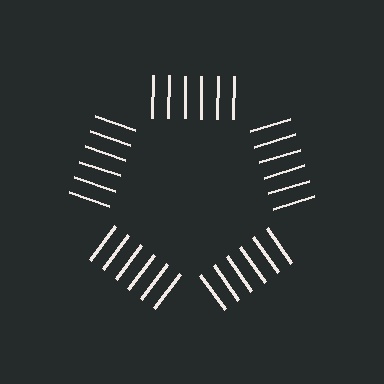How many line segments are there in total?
30 — 6 along each of the 5 edges.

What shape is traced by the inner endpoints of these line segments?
An illusory pentagon — the line segments terminate on its edges but no continuous stroke is drawn.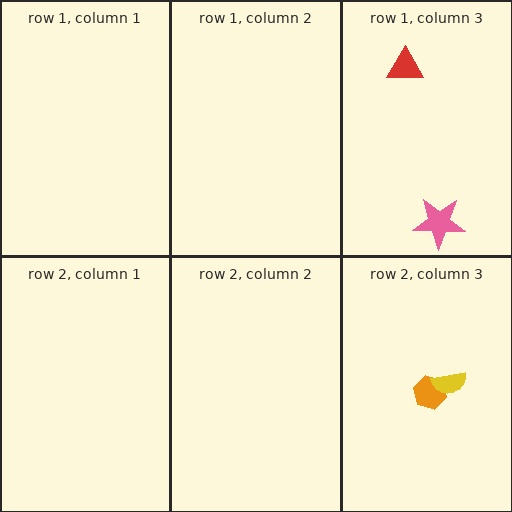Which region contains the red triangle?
The row 1, column 3 region.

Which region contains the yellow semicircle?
The row 2, column 3 region.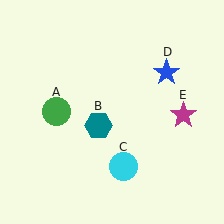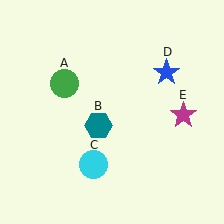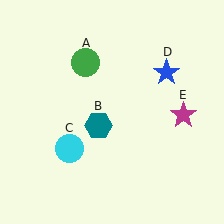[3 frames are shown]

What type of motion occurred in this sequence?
The green circle (object A), cyan circle (object C) rotated clockwise around the center of the scene.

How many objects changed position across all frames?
2 objects changed position: green circle (object A), cyan circle (object C).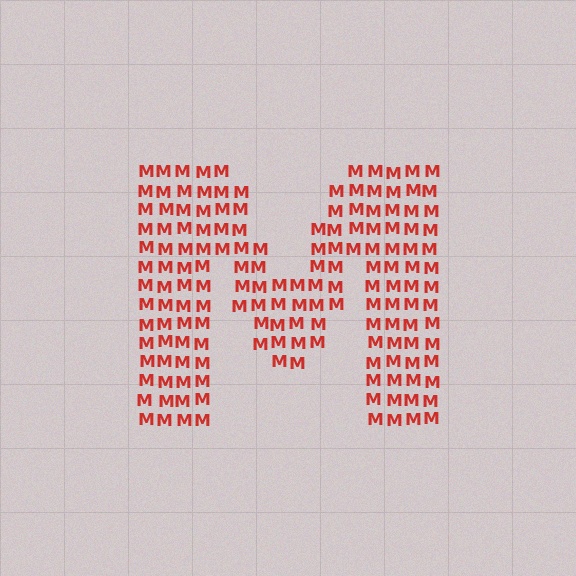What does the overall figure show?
The overall figure shows the letter M.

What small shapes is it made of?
It is made of small letter M's.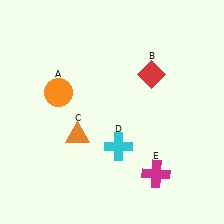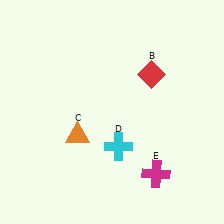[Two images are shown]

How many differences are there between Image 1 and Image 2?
There is 1 difference between the two images.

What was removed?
The orange circle (A) was removed in Image 2.